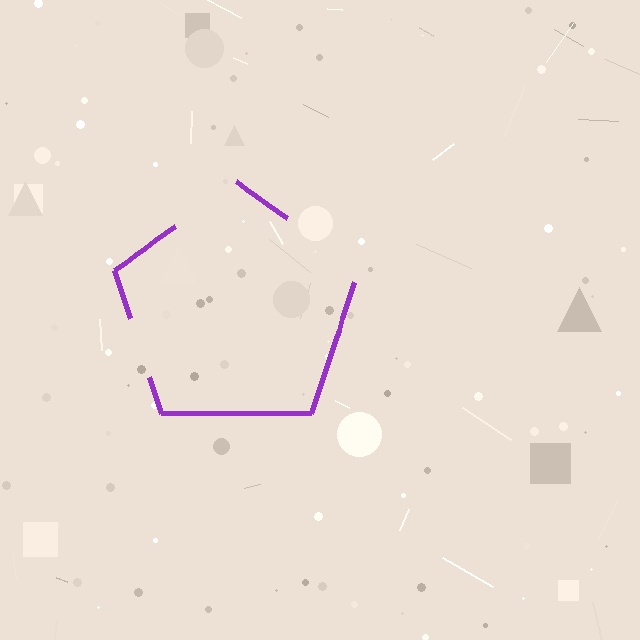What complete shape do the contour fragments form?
The contour fragments form a pentagon.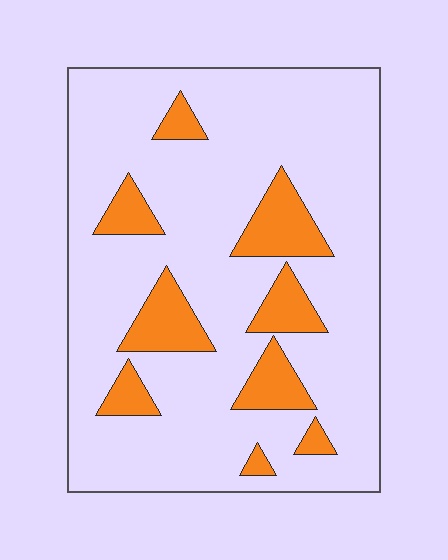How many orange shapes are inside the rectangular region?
9.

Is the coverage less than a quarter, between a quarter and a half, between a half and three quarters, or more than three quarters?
Less than a quarter.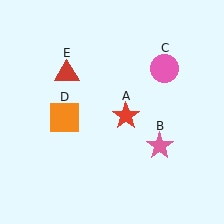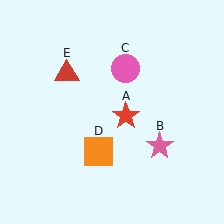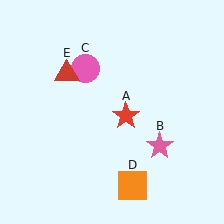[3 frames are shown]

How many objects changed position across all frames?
2 objects changed position: pink circle (object C), orange square (object D).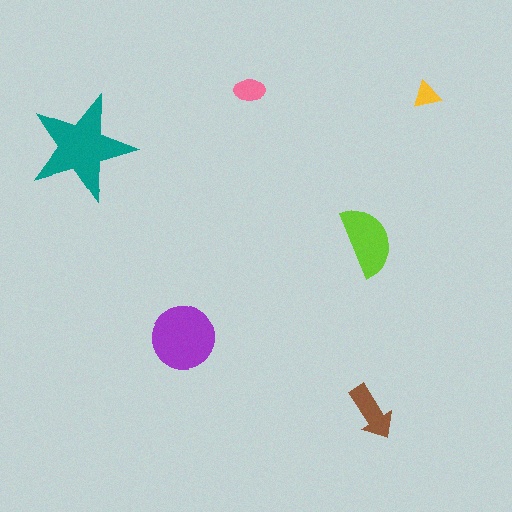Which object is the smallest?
The yellow triangle.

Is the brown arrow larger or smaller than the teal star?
Smaller.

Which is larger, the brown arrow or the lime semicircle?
The lime semicircle.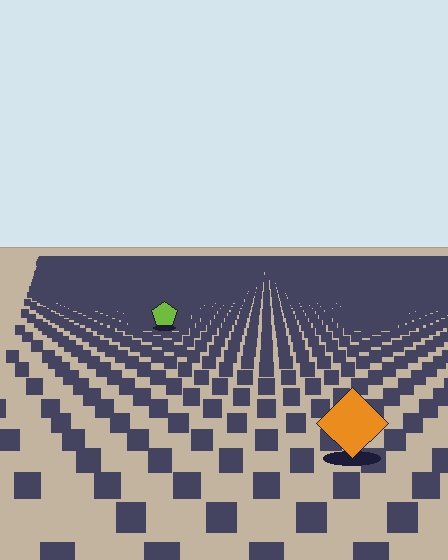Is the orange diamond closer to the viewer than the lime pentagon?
Yes. The orange diamond is closer — you can tell from the texture gradient: the ground texture is coarser near it.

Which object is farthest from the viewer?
The lime pentagon is farthest from the viewer. It appears smaller and the ground texture around it is denser.